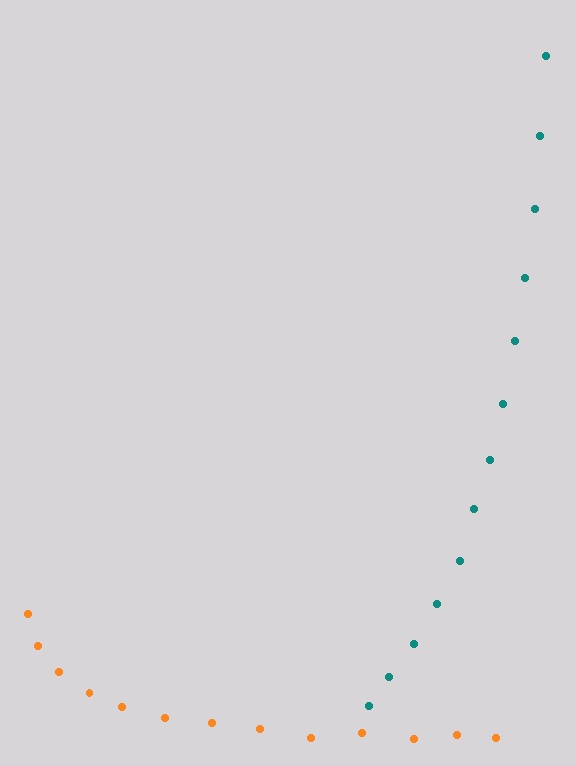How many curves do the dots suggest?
There are 2 distinct paths.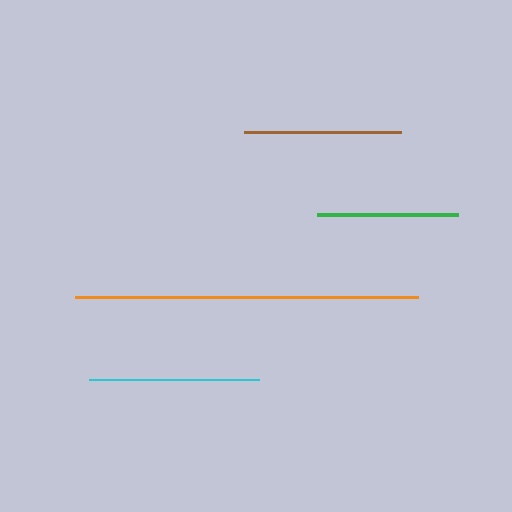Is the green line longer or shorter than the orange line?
The orange line is longer than the green line.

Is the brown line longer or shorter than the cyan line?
The cyan line is longer than the brown line.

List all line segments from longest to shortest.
From longest to shortest: orange, cyan, brown, green.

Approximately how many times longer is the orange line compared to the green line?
The orange line is approximately 2.4 times the length of the green line.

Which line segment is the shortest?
The green line is the shortest at approximately 141 pixels.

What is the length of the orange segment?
The orange segment is approximately 344 pixels long.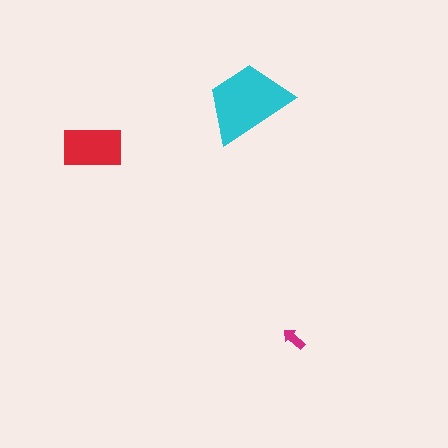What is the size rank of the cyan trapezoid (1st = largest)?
1st.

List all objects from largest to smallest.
The cyan trapezoid, the red rectangle, the magenta arrow.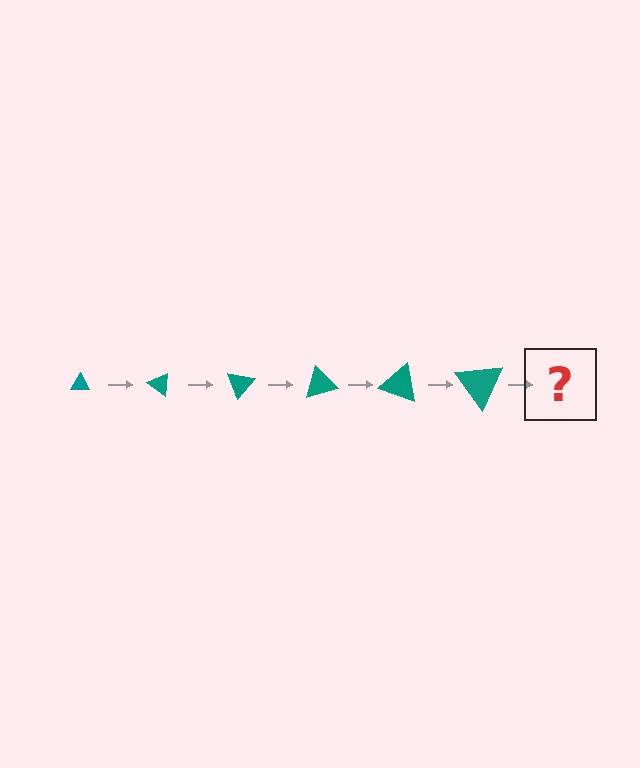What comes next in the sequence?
The next element should be a triangle, larger than the previous one and rotated 210 degrees from the start.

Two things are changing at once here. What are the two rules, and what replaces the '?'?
The two rules are that the triangle grows larger each step and it rotates 35 degrees each step. The '?' should be a triangle, larger than the previous one and rotated 210 degrees from the start.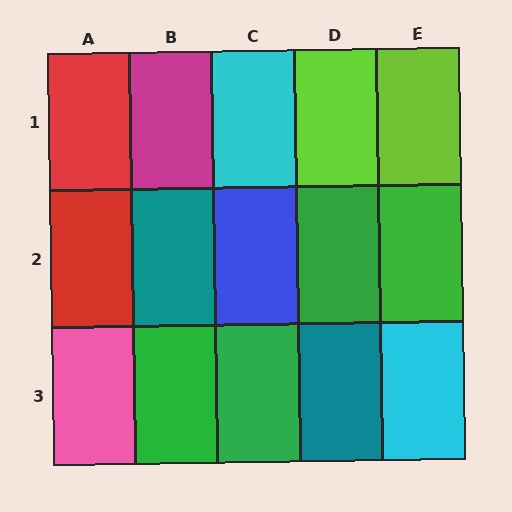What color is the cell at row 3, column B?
Green.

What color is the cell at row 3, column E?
Cyan.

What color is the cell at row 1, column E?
Lime.